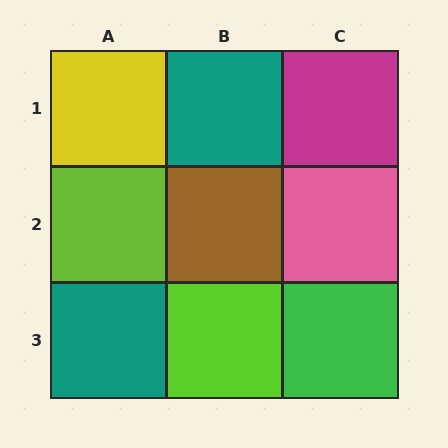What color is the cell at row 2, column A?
Lime.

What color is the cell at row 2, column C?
Pink.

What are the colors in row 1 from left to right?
Yellow, teal, magenta.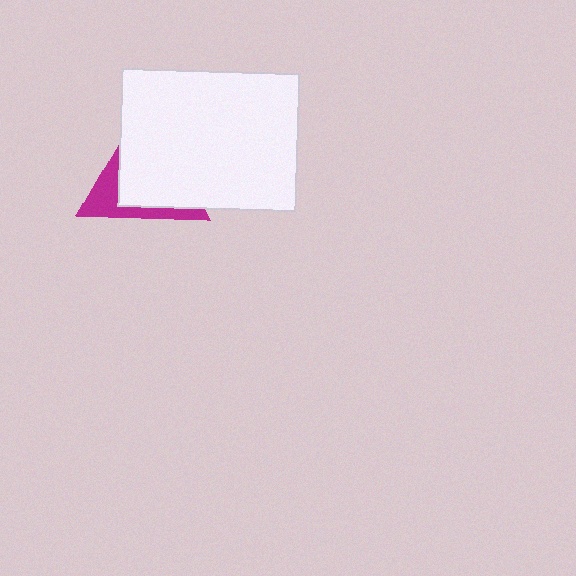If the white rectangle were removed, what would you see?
You would see the complete magenta triangle.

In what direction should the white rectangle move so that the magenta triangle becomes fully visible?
The white rectangle should move toward the upper-right. That is the shortest direction to clear the overlap and leave the magenta triangle fully visible.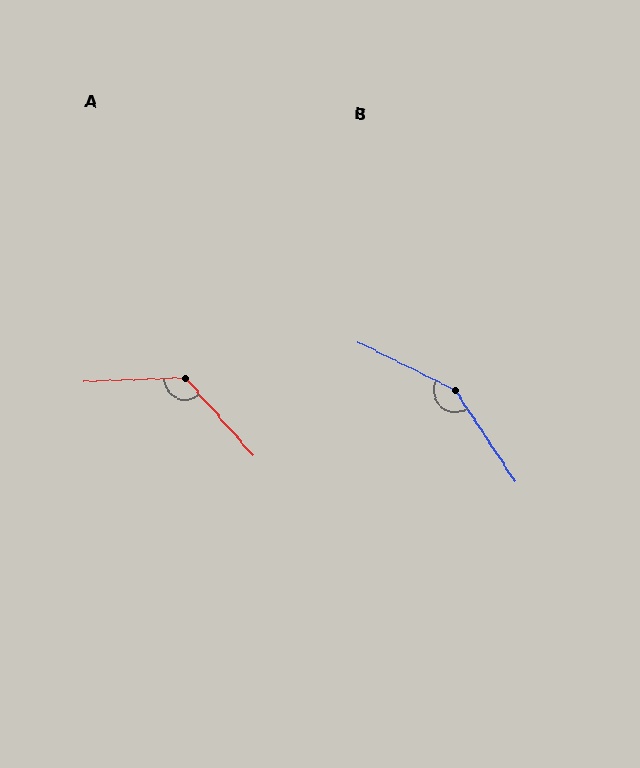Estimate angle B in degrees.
Approximately 150 degrees.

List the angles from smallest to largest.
A (129°), B (150°).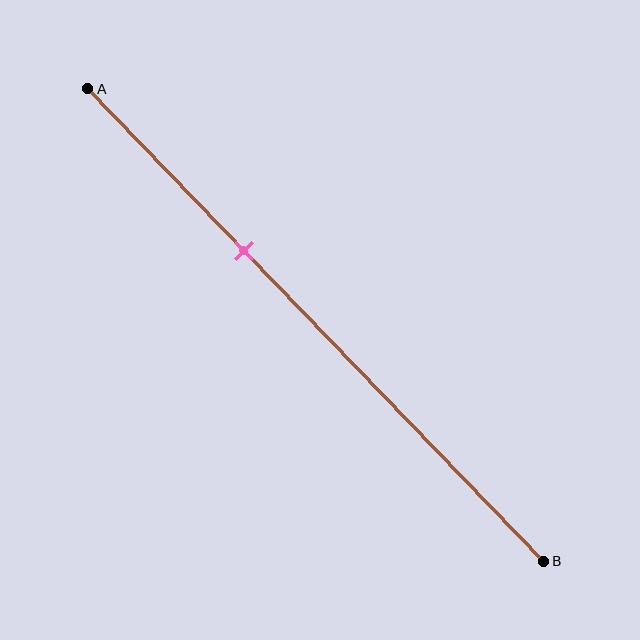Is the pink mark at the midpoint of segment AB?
No, the mark is at about 35% from A, not at the 50% midpoint.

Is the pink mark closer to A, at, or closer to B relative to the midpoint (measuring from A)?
The pink mark is closer to point A than the midpoint of segment AB.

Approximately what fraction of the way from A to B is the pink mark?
The pink mark is approximately 35% of the way from A to B.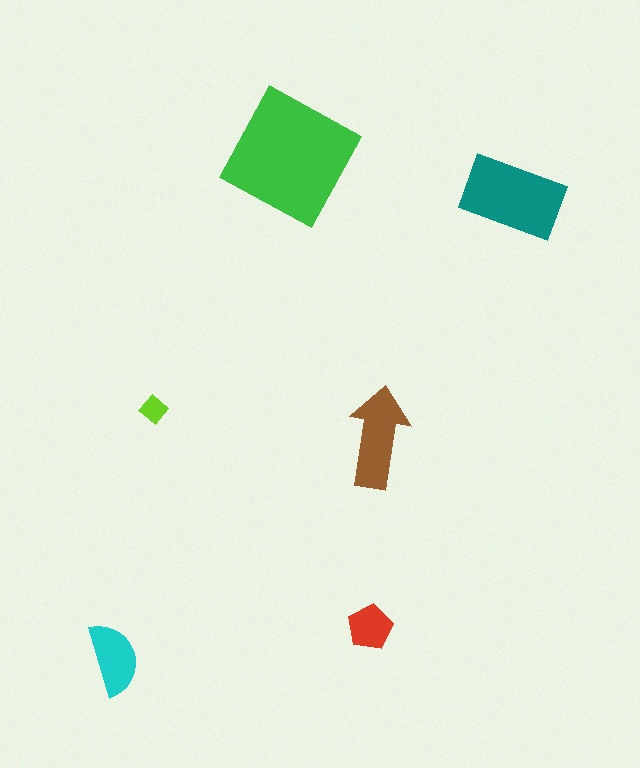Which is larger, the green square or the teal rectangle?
The green square.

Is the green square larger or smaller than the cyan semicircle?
Larger.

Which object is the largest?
The green square.